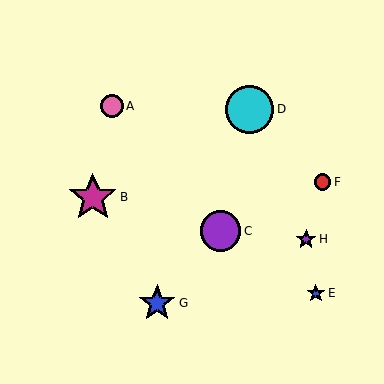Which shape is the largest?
The magenta star (labeled B) is the largest.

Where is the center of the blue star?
The center of the blue star is at (157, 303).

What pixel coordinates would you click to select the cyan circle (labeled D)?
Click at (250, 109) to select the cyan circle D.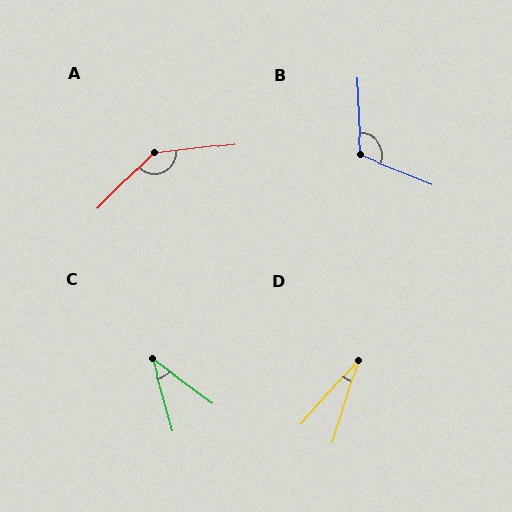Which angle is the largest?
A, at approximately 142 degrees.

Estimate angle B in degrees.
Approximately 115 degrees.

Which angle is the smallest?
D, at approximately 24 degrees.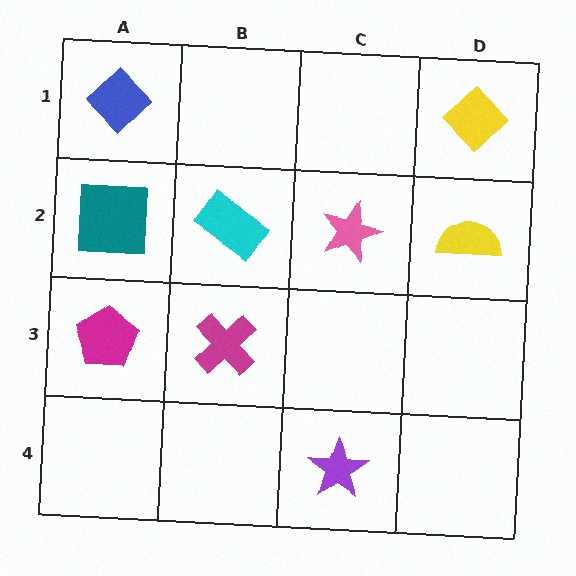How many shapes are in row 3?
2 shapes.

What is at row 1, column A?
A blue diamond.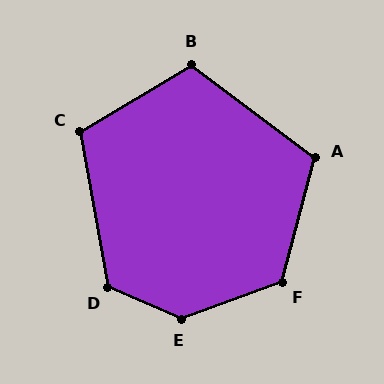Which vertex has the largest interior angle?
E, at approximately 137 degrees.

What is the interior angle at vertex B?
Approximately 112 degrees (obtuse).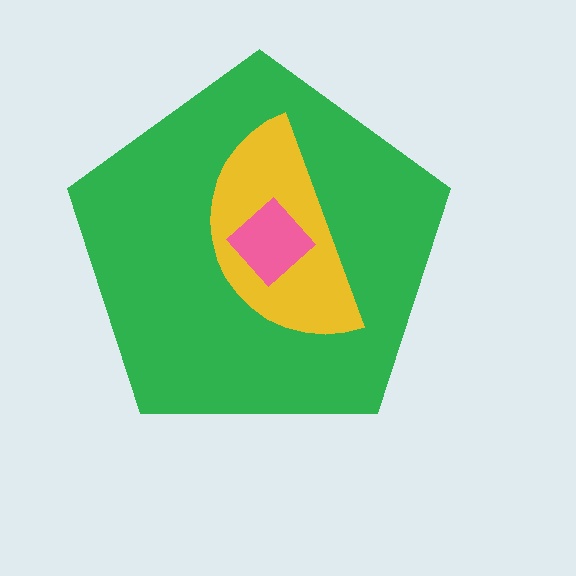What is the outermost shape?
The green pentagon.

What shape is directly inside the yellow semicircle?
The pink diamond.